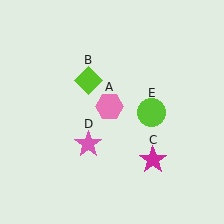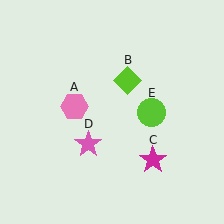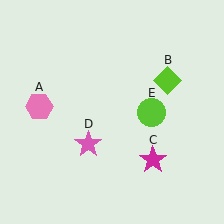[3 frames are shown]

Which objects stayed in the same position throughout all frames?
Magenta star (object C) and pink star (object D) and lime circle (object E) remained stationary.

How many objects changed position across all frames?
2 objects changed position: pink hexagon (object A), lime diamond (object B).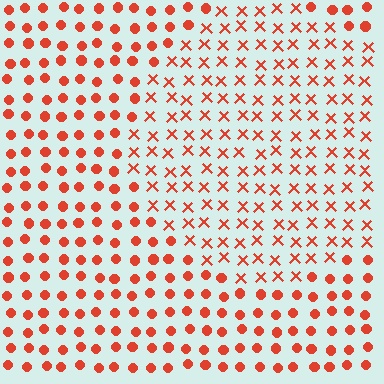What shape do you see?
I see a circle.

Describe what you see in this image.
The image is filled with small red elements arranged in a uniform grid. A circle-shaped region contains X marks, while the surrounding area contains circles. The boundary is defined purely by the change in element shape.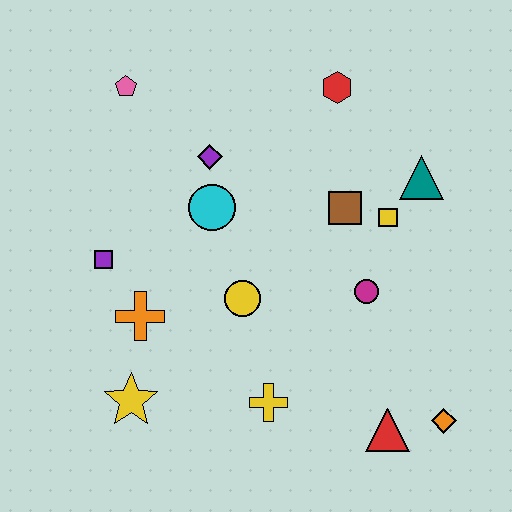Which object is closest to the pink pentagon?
The purple diamond is closest to the pink pentagon.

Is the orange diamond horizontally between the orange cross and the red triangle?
No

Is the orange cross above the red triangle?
Yes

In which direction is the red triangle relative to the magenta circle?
The red triangle is below the magenta circle.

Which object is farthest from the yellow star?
The red hexagon is farthest from the yellow star.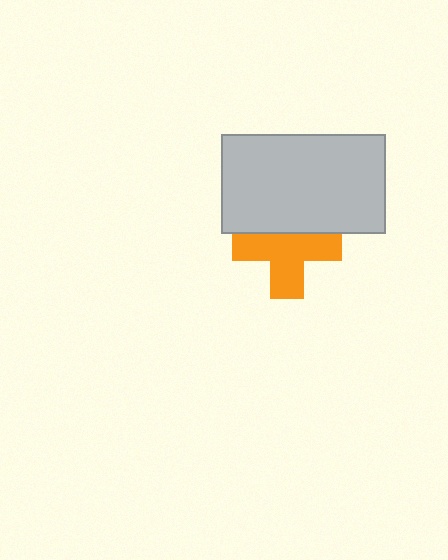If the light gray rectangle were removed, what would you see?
You would see the complete orange cross.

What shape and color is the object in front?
The object in front is a light gray rectangle.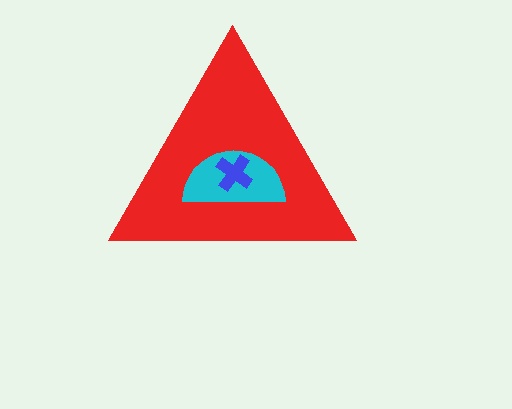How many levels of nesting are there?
3.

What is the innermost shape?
The blue cross.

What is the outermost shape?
The red triangle.